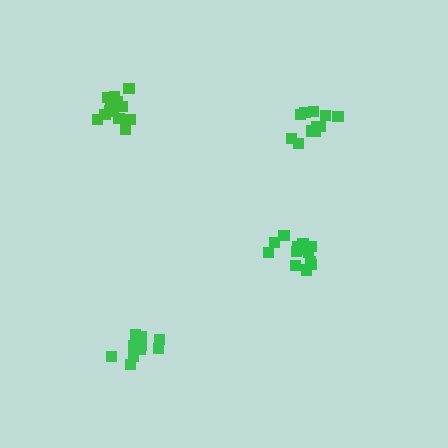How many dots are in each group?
Group 1: 14 dots, Group 2: 13 dots, Group 3: 11 dots, Group 4: 11 dots (49 total).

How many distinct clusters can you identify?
There are 4 distinct clusters.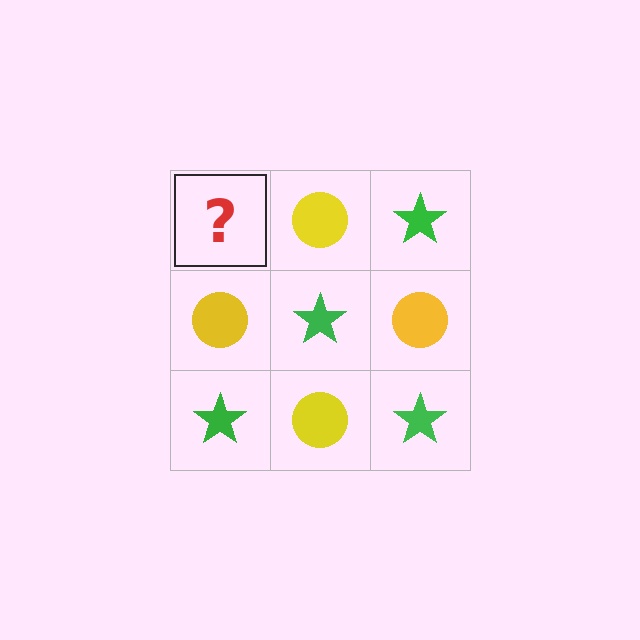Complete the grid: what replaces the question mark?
The question mark should be replaced with a green star.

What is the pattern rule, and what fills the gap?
The rule is that it alternates green star and yellow circle in a checkerboard pattern. The gap should be filled with a green star.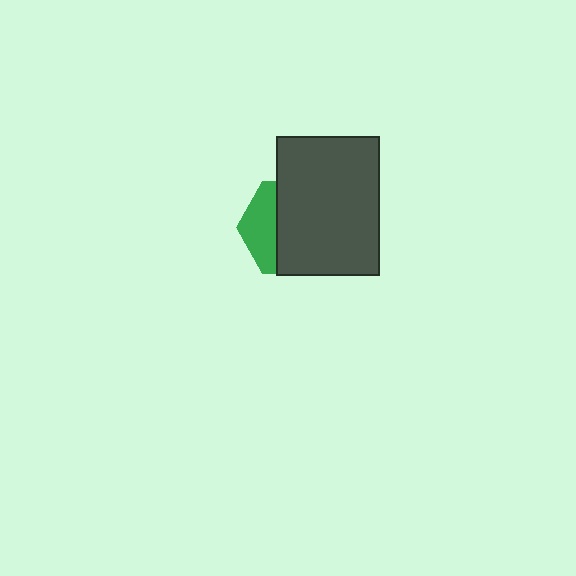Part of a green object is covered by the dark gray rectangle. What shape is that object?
It is a hexagon.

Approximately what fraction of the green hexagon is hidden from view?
Roughly 67% of the green hexagon is hidden behind the dark gray rectangle.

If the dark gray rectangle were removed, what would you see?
You would see the complete green hexagon.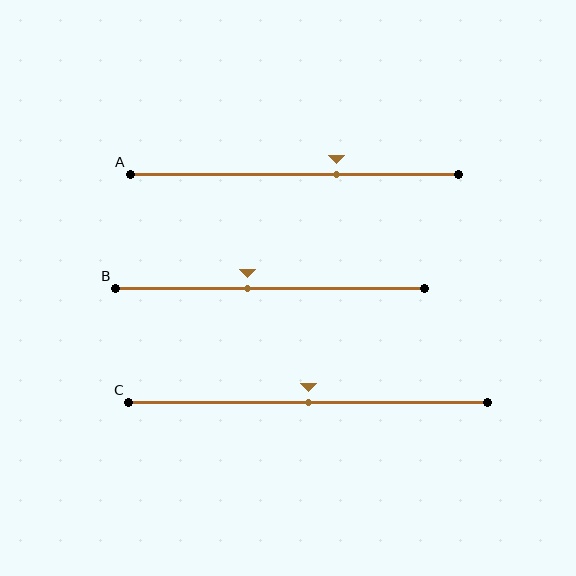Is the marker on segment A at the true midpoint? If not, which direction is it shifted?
No, the marker on segment A is shifted to the right by about 13% of the segment length.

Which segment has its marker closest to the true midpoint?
Segment C has its marker closest to the true midpoint.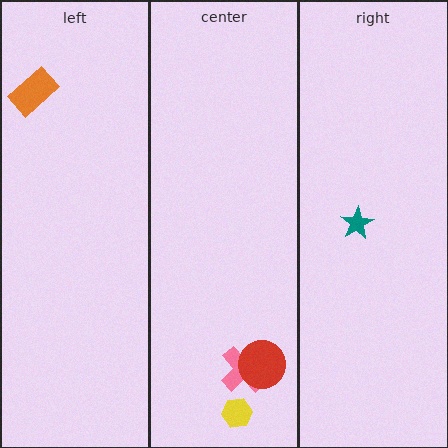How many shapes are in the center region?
3.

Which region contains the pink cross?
The center region.